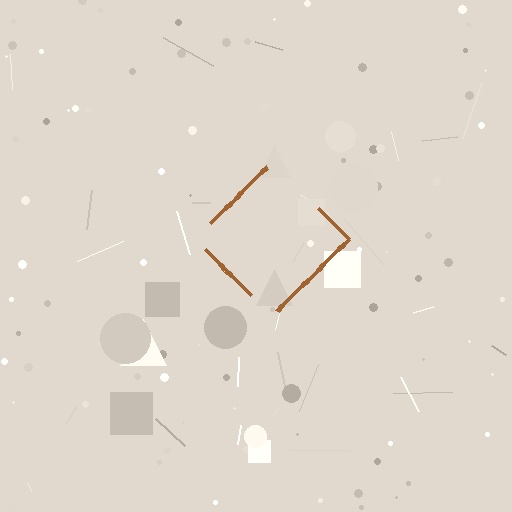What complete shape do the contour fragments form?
The contour fragments form a diamond.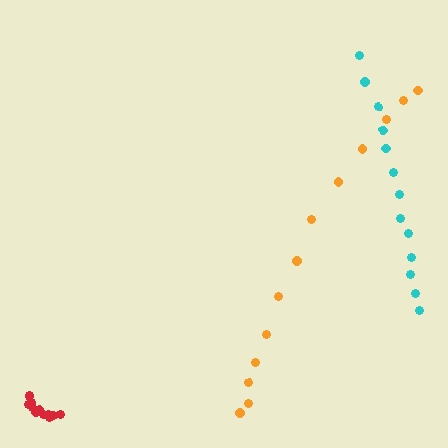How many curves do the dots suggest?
There are 3 distinct paths.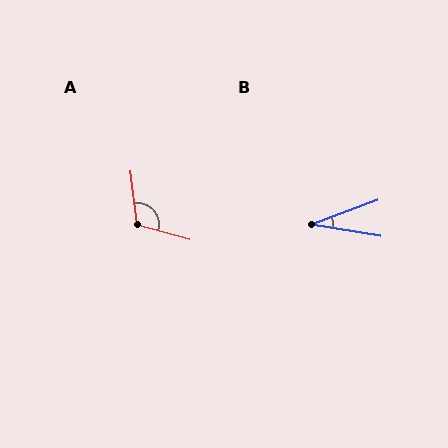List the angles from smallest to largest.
B (29°), A (112°).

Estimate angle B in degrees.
Approximately 29 degrees.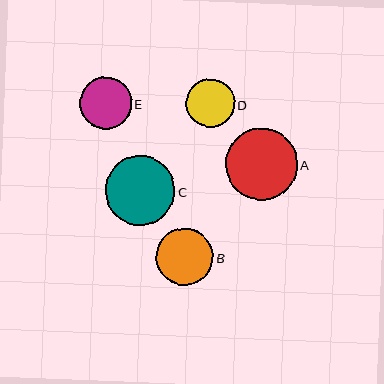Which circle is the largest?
Circle A is the largest with a size of approximately 72 pixels.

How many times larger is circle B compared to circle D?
Circle B is approximately 1.2 times the size of circle D.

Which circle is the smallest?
Circle D is the smallest with a size of approximately 49 pixels.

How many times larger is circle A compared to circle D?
Circle A is approximately 1.5 times the size of circle D.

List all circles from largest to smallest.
From largest to smallest: A, C, B, E, D.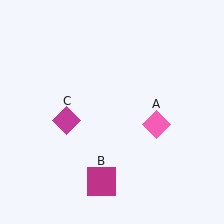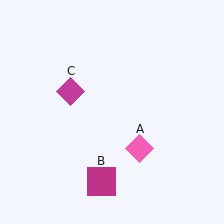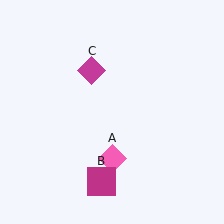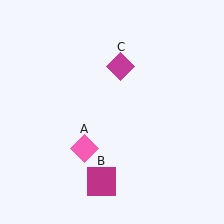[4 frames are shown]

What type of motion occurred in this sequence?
The pink diamond (object A), magenta diamond (object C) rotated clockwise around the center of the scene.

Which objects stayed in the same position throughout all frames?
Magenta square (object B) remained stationary.